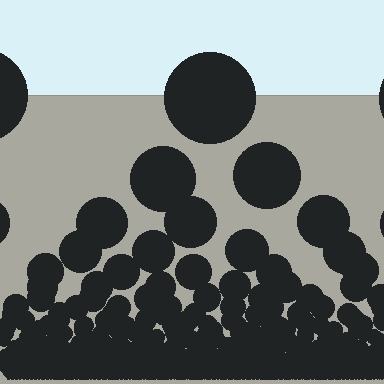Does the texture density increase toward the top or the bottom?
Density increases toward the bottom.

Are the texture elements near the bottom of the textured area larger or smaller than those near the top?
Smaller. The gradient is inverted — elements near the bottom are smaller and denser.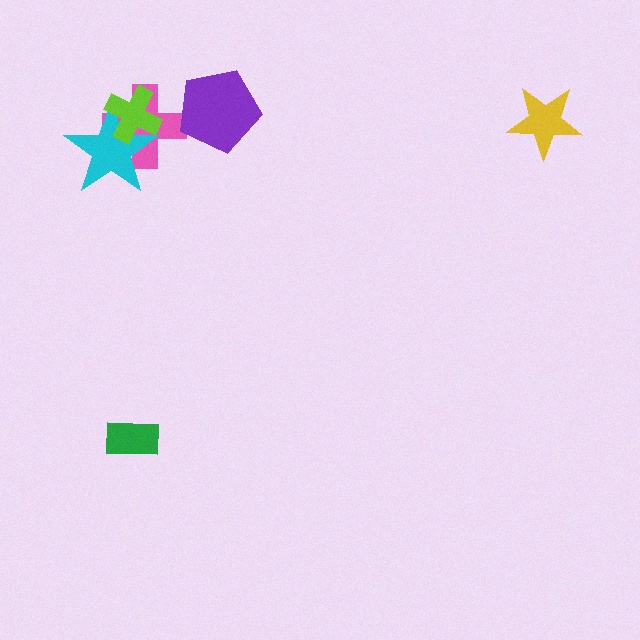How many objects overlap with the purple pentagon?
1 object overlaps with the purple pentagon.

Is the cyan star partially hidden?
Yes, it is partially covered by another shape.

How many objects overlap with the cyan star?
2 objects overlap with the cyan star.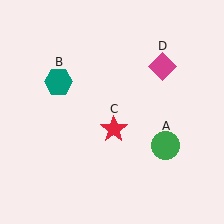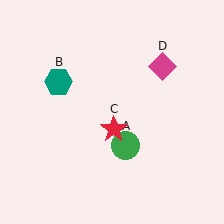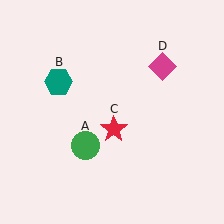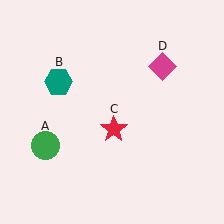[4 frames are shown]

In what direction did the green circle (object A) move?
The green circle (object A) moved left.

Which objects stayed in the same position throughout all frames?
Teal hexagon (object B) and red star (object C) and magenta diamond (object D) remained stationary.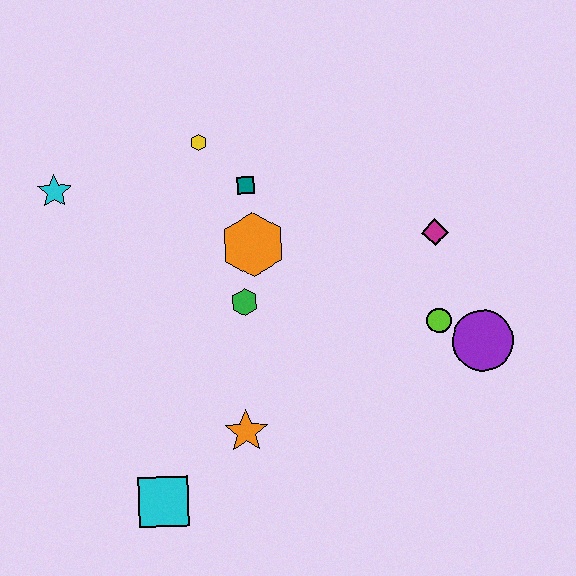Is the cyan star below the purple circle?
No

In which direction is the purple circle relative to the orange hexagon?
The purple circle is to the right of the orange hexagon.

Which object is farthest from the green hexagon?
The purple circle is farthest from the green hexagon.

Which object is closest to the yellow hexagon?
The teal square is closest to the yellow hexagon.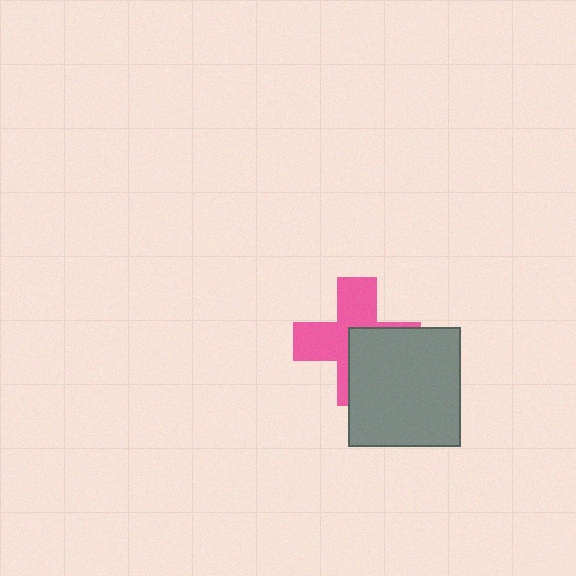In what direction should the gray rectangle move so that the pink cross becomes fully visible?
The gray rectangle should move toward the lower-right. That is the shortest direction to clear the overlap and leave the pink cross fully visible.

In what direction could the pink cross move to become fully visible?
The pink cross could move toward the upper-left. That would shift it out from behind the gray rectangle entirely.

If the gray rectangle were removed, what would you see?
You would see the complete pink cross.